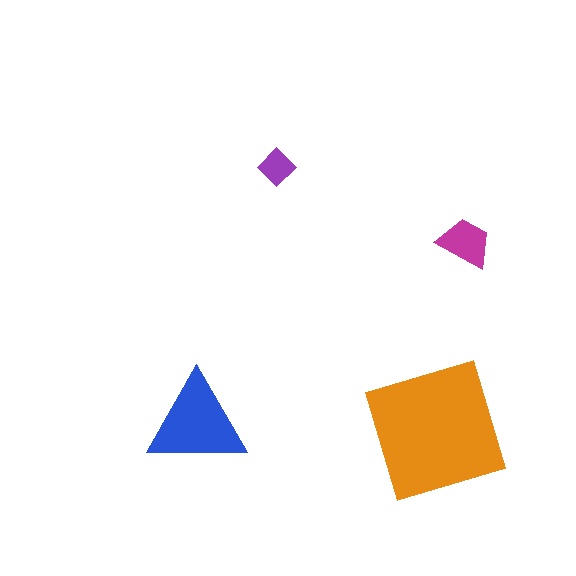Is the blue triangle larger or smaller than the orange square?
Smaller.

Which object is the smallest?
The purple diamond.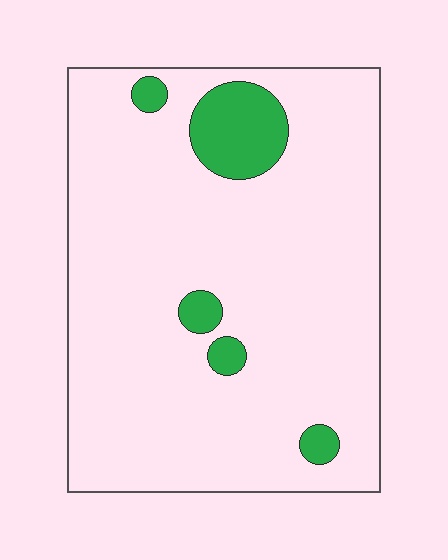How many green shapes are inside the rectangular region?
5.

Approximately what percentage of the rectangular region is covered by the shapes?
Approximately 10%.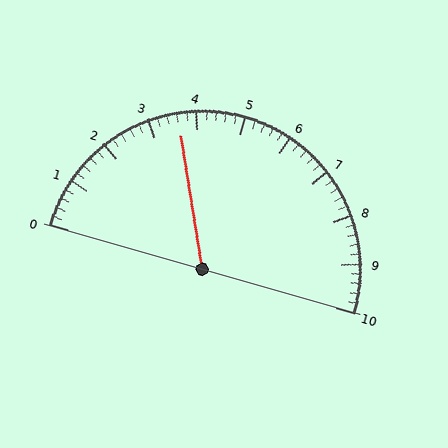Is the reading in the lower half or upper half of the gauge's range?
The reading is in the lower half of the range (0 to 10).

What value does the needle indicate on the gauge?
The needle indicates approximately 3.6.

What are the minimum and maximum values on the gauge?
The gauge ranges from 0 to 10.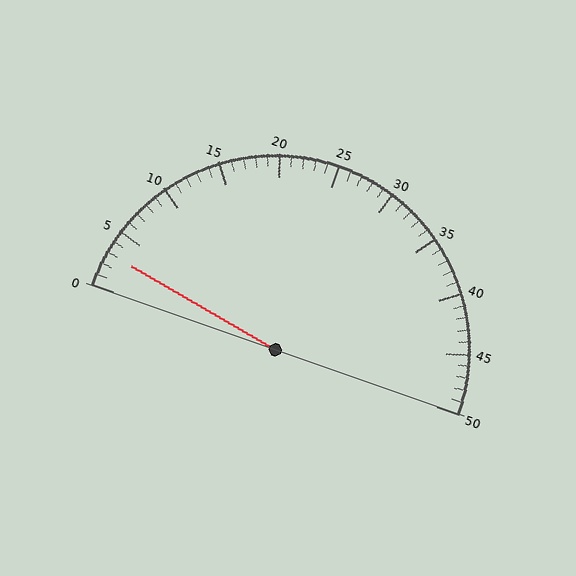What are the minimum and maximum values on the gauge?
The gauge ranges from 0 to 50.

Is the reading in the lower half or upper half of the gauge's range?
The reading is in the lower half of the range (0 to 50).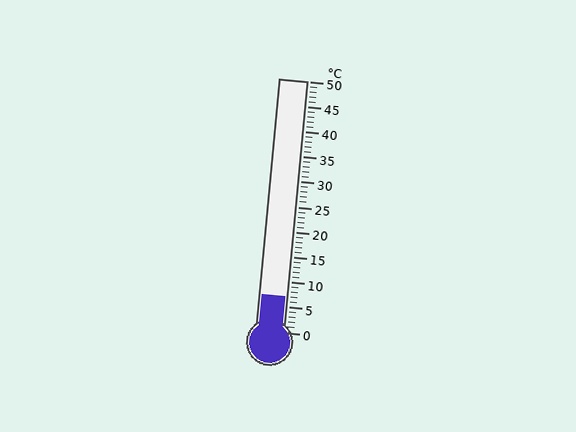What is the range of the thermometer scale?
The thermometer scale ranges from 0°C to 50°C.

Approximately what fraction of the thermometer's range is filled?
The thermometer is filled to approximately 15% of its range.